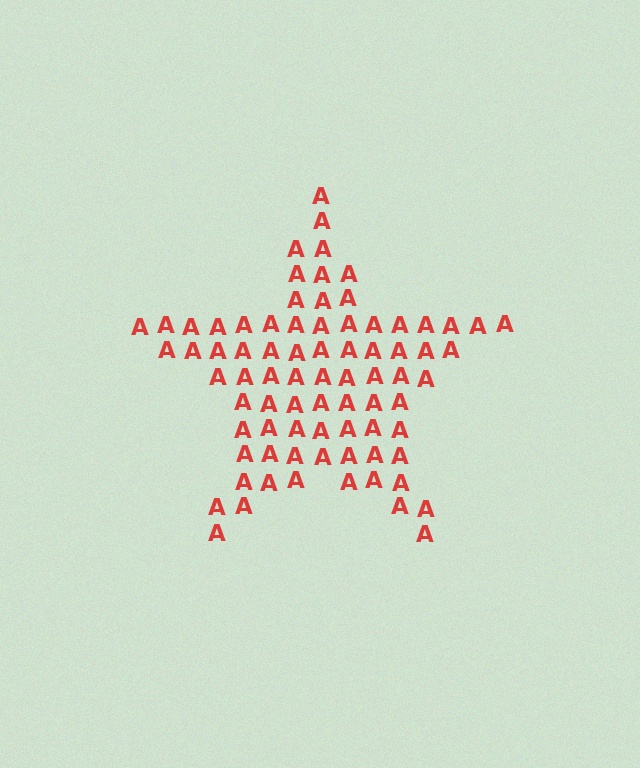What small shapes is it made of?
It is made of small letter A's.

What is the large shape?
The large shape is a star.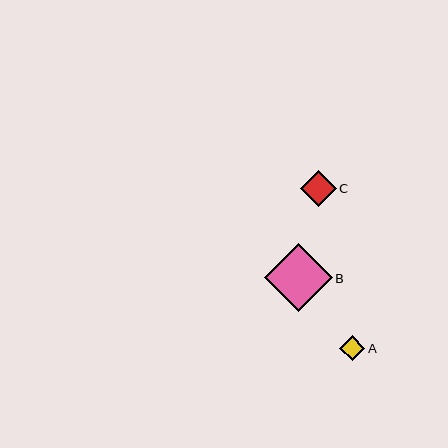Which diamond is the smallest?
Diamond A is the smallest with a size of approximately 25 pixels.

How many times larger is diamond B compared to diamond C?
Diamond B is approximately 1.9 times the size of diamond C.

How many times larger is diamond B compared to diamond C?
Diamond B is approximately 1.9 times the size of diamond C.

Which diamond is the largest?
Diamond B is the largest with a size of approximately 68 pixels.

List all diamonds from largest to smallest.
From largest to smallest: B, C, A.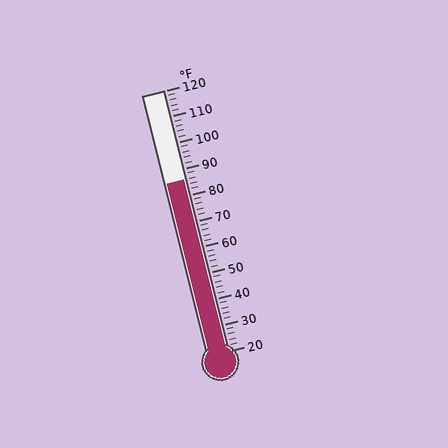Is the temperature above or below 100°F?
The temperature is below 100°F.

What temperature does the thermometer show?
The thermometer shows approximately 86°F.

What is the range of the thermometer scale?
The thermometer scale ranges from 20°F to 120°F.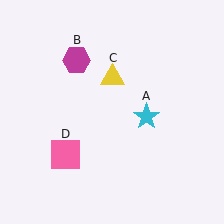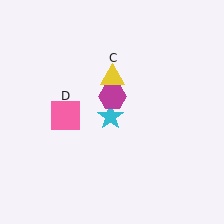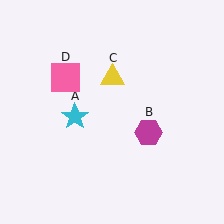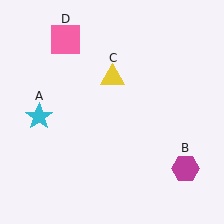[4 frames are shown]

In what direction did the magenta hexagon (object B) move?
The magenta hexagon (object B) moved down and to the right.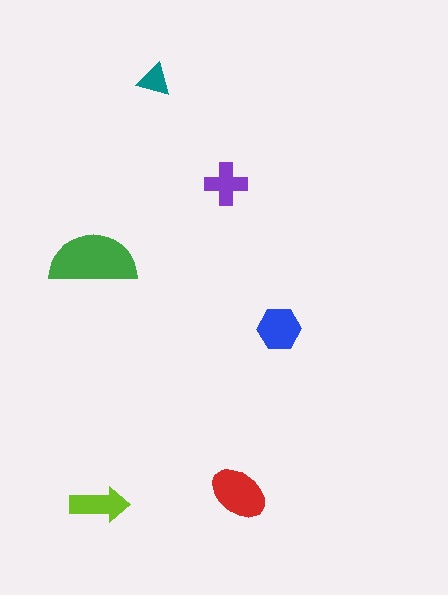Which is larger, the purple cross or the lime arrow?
The lime arrow.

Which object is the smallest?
The teal triangle.